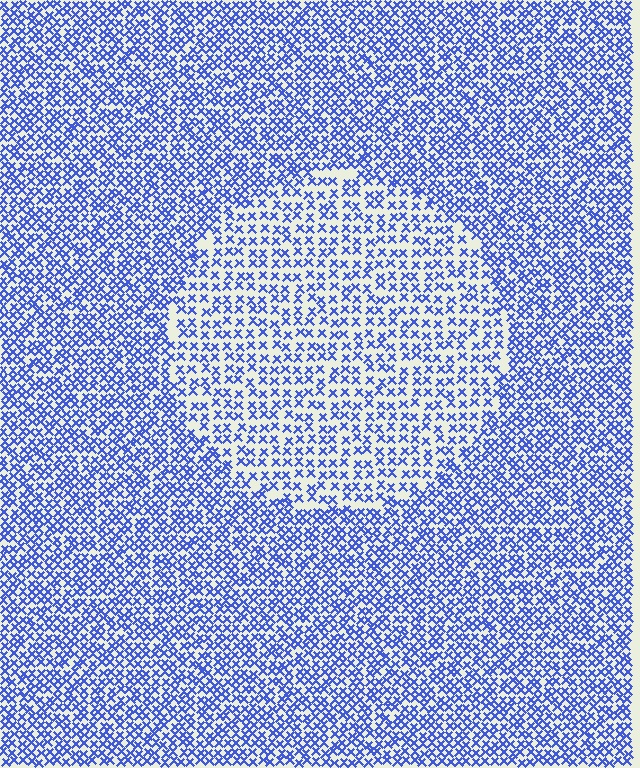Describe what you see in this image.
The image contains small blue elements arranged at two different densities. A circle-shaped region is visible where the elements are less densely packed than the surrounding area.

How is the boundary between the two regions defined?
The boundary is defined by a change in element density (approximately 1.7x ratio). All elements are the same color, size, and shape.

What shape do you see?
I see a circle.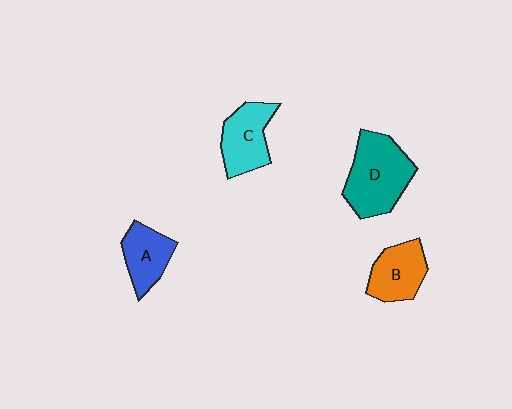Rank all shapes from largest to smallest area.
From largest to smallest: D (teal), C (cyan), B (orange), A (blue).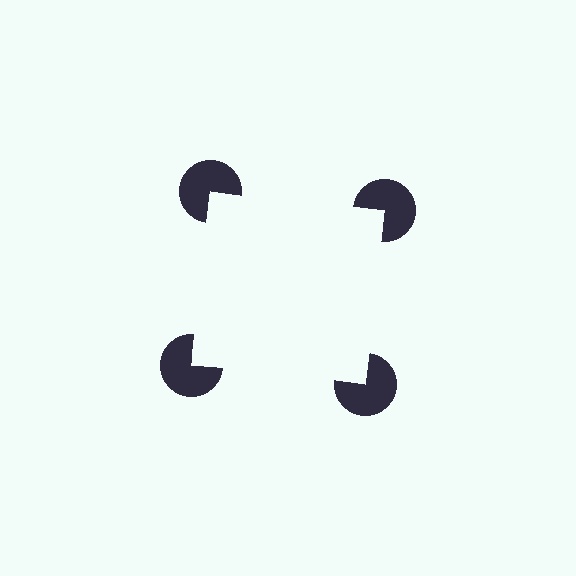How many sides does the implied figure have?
4 sides.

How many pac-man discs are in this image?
There are 4 — one at each vertex of the illusory square.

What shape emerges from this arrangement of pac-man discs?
An illusory square — its edges are inferred from the aligned wedge cuts in the pac-man discs, not physically drawn.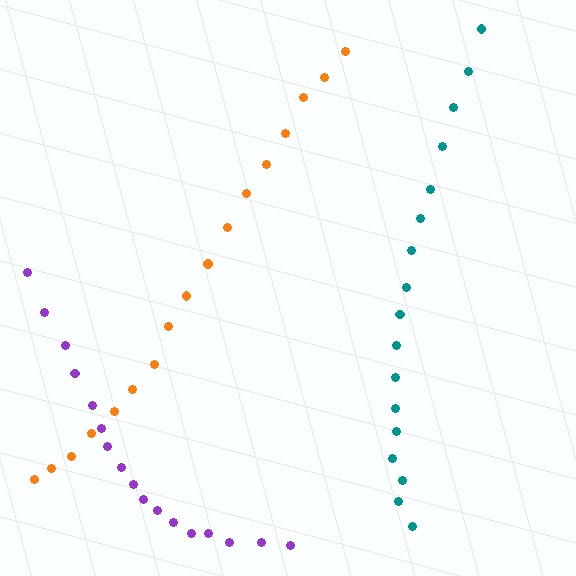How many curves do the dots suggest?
There are 3 distinct paths.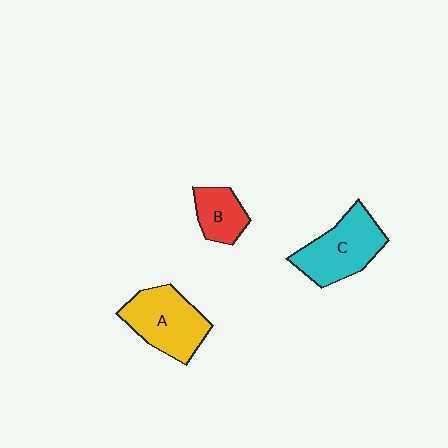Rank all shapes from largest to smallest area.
From largest to smallest: A (yellow), C (cyan), B (red).